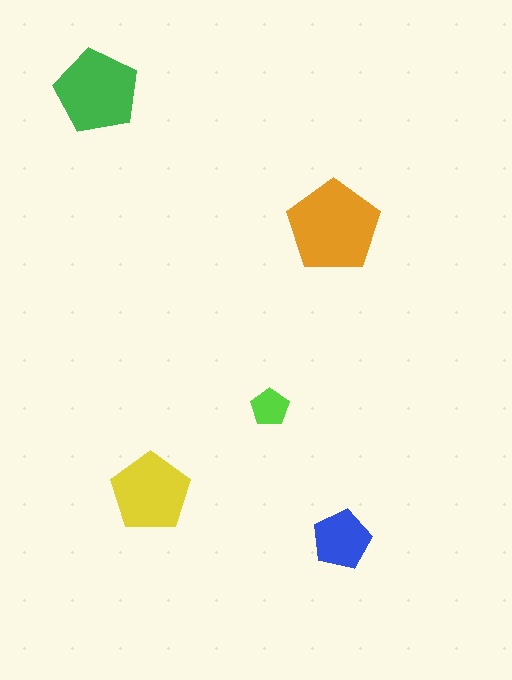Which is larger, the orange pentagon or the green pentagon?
The orange one.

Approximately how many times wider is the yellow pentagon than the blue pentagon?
About 1.5 times wider.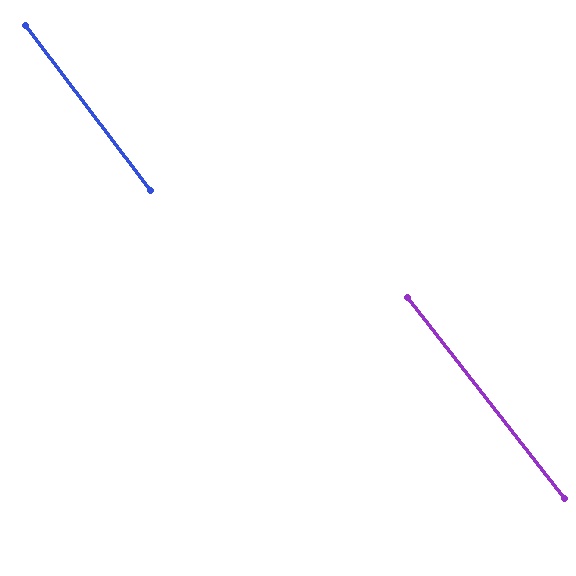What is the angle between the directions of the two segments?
Approximately 1 degree.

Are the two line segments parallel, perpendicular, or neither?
Parallel — their directions differ by only 0.9°.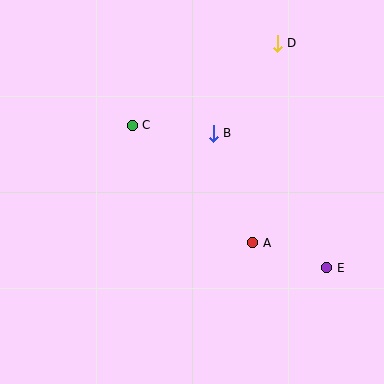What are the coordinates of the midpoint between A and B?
The midpoint between A and B is at (233, 188).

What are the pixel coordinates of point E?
Point E is at (327, 268).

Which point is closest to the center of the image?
Point B at (213, 133) is closest to the center.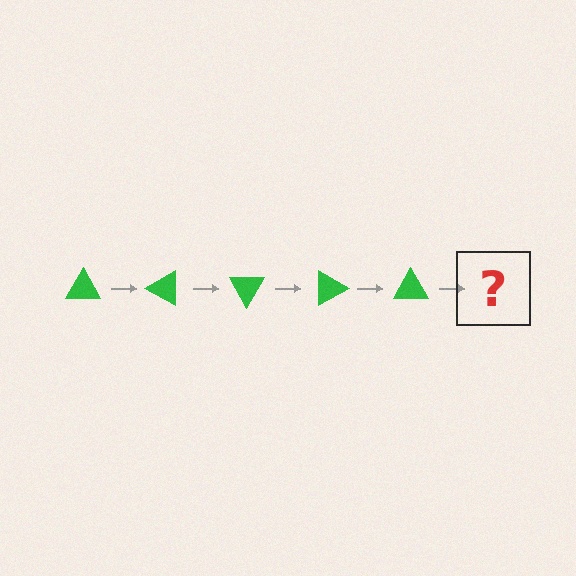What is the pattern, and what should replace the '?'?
The pattern is that the triangle rotates 30 degrees each step. The '?' should be a green triangle rotated 150 degrees.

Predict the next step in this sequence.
The next step is a green triangle rotated 150 degrees.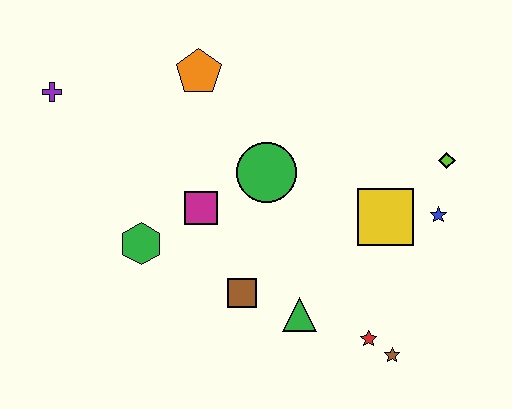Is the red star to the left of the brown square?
No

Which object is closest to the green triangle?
The brown square is closest to the green triangle.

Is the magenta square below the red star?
No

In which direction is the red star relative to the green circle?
The red star is below the green circle.